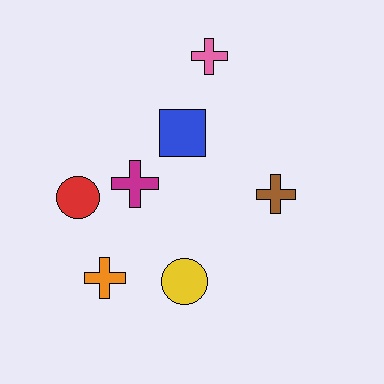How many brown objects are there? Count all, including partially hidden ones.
There is 1 brown object.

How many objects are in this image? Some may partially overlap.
There are 7 objects.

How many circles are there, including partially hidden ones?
There are 2 circles.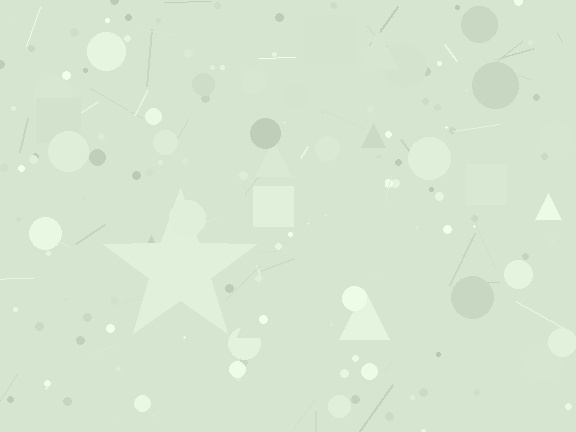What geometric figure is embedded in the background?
A star is embedded in the background.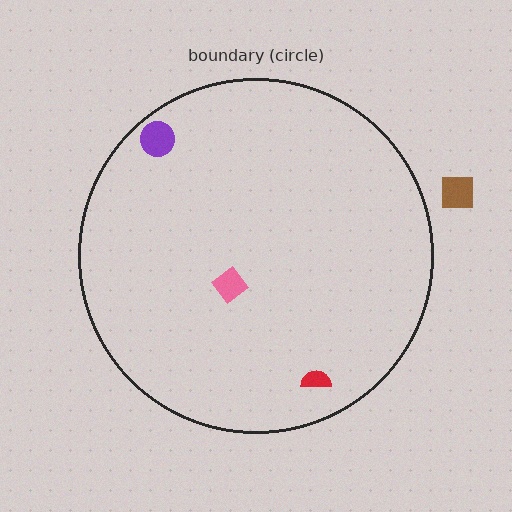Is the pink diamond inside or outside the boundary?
Inside.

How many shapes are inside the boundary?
3 inside, 1 outside.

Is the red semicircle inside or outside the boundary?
Inside.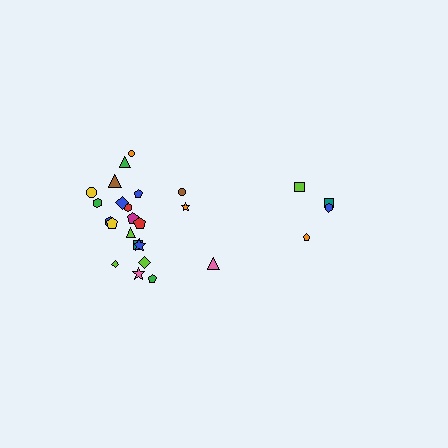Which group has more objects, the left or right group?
The left group.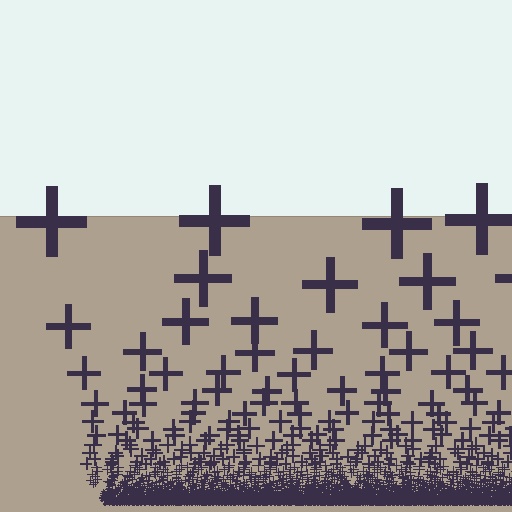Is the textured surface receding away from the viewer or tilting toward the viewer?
The surface appears to tilt toward the viewer. Texture elements get larger and sparser toward the top.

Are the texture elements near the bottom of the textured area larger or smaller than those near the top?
Smaller. The gradient is inverted — elements near the bottom are smaller and denser.